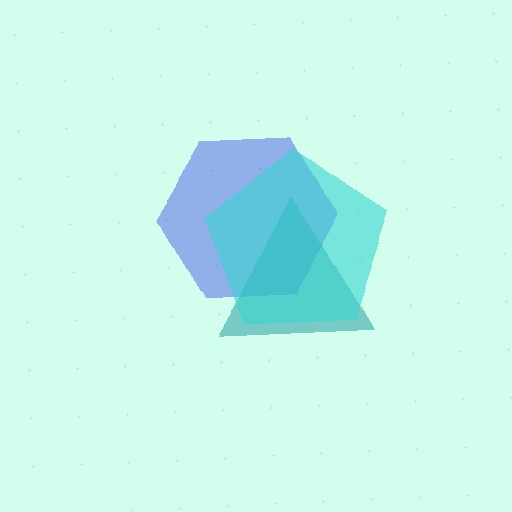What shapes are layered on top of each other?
The layered shapes are: a blue hexagon, a teal triangle, a cyan pentagon.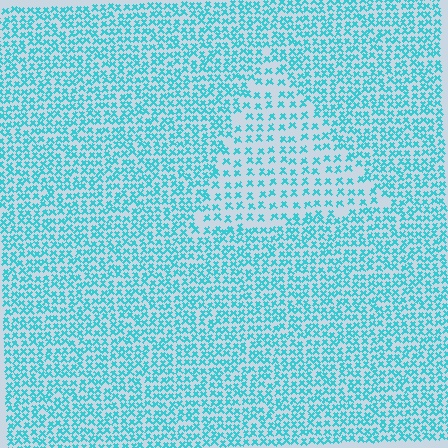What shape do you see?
I see a triangle.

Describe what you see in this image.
The image contains small cyan elements arranged at two different densities. A triangle-shaped region is visible where the elements are less densely packed than the surrounding area.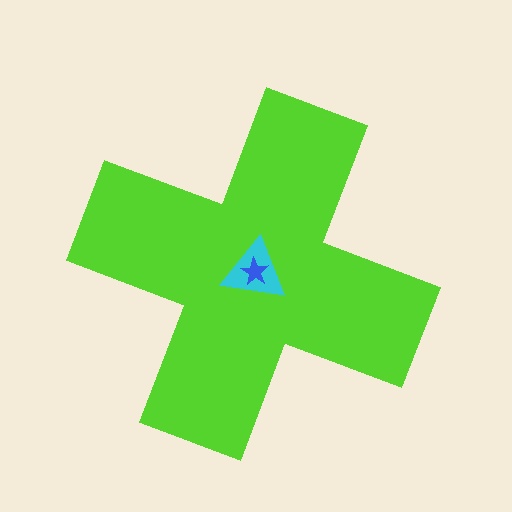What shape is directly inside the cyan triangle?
The blue star.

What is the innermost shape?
The blue star.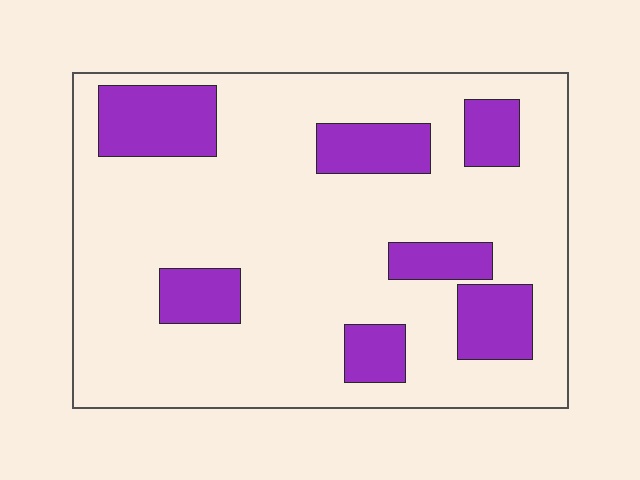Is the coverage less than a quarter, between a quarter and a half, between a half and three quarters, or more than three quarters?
Less than a quarter.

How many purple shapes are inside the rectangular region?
7.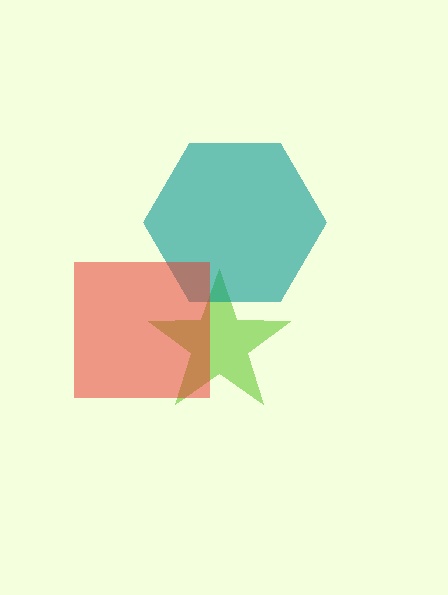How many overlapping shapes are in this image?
There are 3 overlapping shapes in the image.